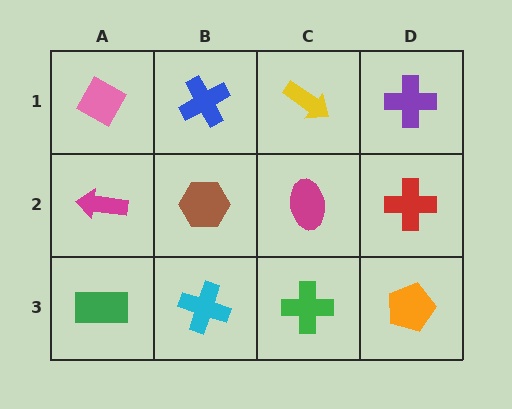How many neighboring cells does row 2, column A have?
3.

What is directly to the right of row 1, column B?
A yellow arrow.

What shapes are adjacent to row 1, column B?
A brown hexagon (row 2, column B), a pink diamond (row 1, column A), a yellow arrow (row 1, column C).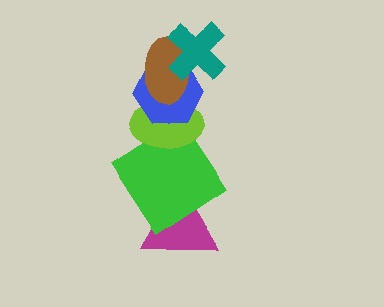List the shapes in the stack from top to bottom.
From top to bottom: the teal cross, the brown ellipse, the blue hexagon, the lime ellipse, the green diamond, the magenta triangle.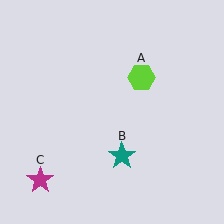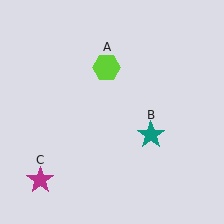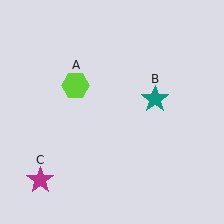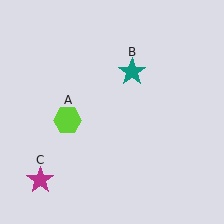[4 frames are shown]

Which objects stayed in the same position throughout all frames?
Magenta star (object C) remained stationary.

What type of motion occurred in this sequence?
The lime hexagon (object A), teal star (object B) rotated counterclockwise around the center of the scene.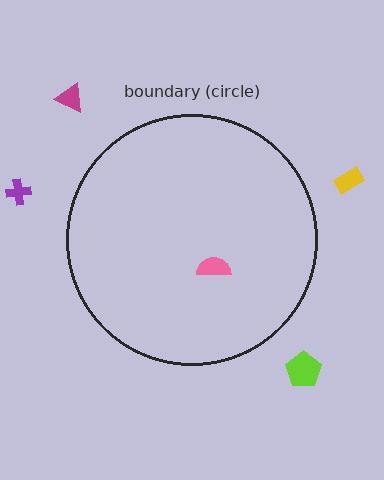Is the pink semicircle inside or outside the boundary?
Inside.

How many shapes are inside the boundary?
1 inside, 4 outside.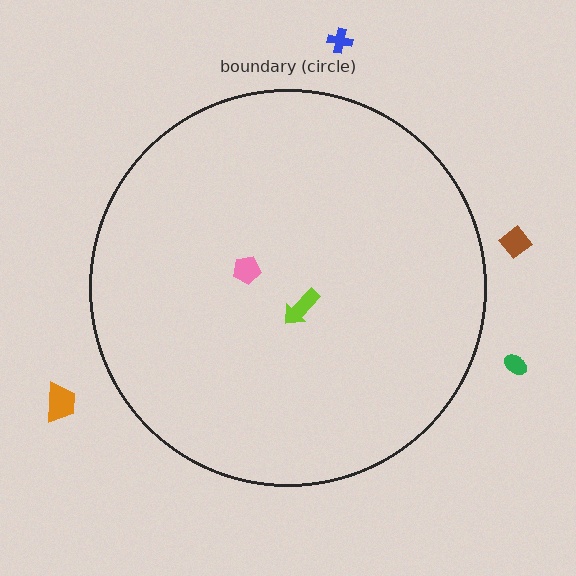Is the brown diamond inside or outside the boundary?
Outside.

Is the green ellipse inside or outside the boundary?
Outside.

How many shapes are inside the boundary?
2 inside, 4 outside.